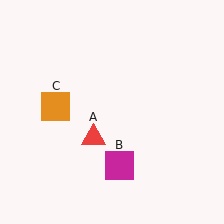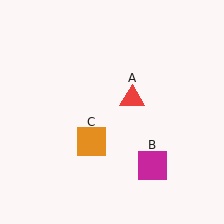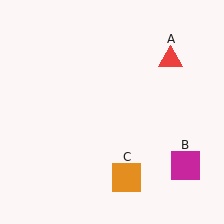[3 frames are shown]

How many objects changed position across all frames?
3 objects changed position: red triangle (object A), magenta square (object B), orange square (object C).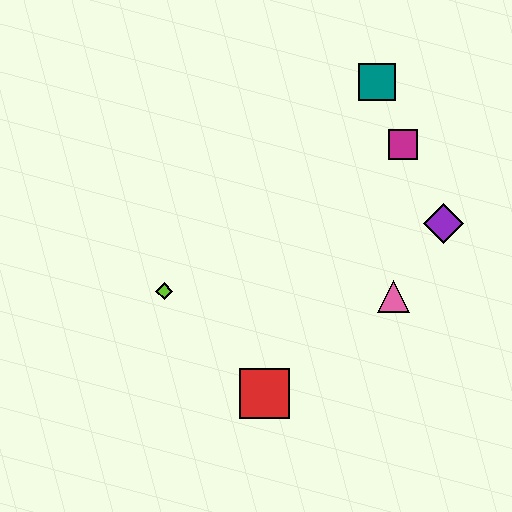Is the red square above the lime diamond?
No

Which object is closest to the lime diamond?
The red square is closest to the lime diamond.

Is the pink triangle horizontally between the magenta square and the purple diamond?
No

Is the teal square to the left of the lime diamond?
No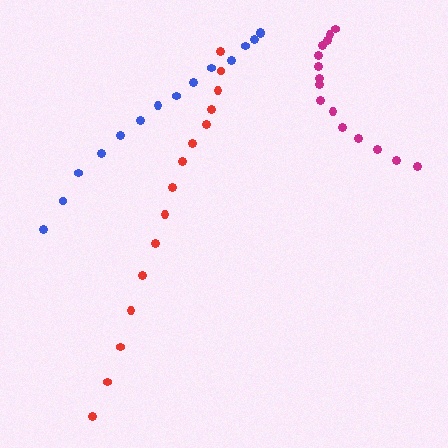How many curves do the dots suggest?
There are 3 distinct paths.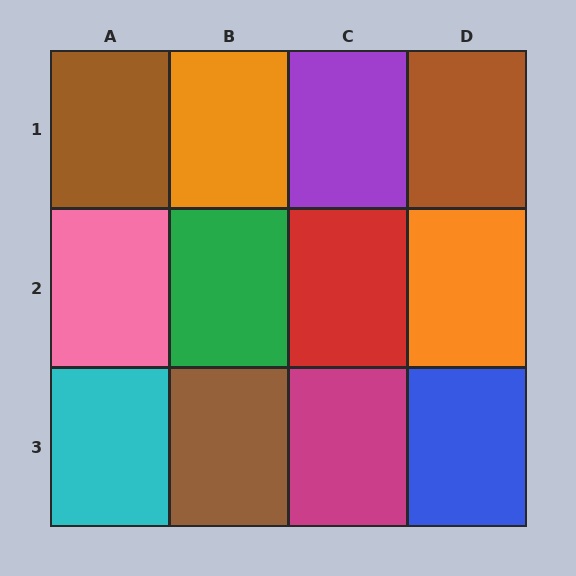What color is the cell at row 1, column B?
Orange.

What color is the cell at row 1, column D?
Brown.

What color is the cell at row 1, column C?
Purple.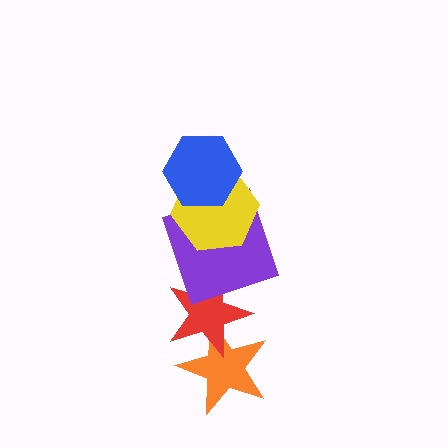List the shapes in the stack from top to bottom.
From top to bottom: the blue hexagon, the yellow hexagon, the purple square, the red star, the orange star.